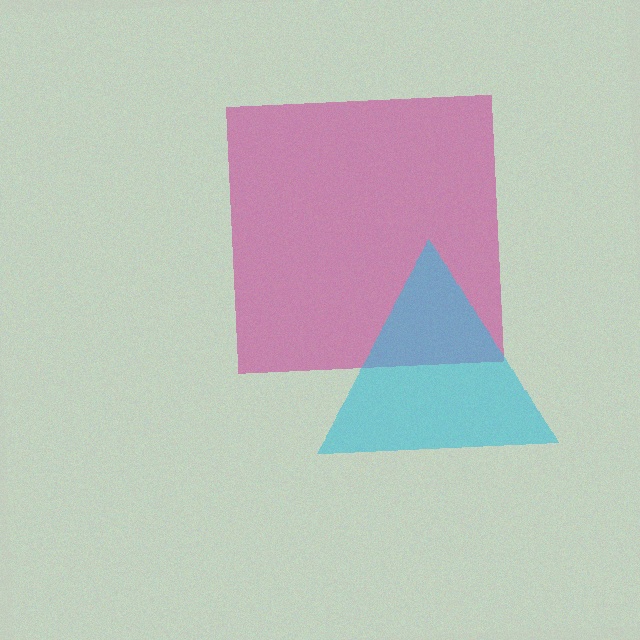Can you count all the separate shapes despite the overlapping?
Yes, there are 2 separate shapes.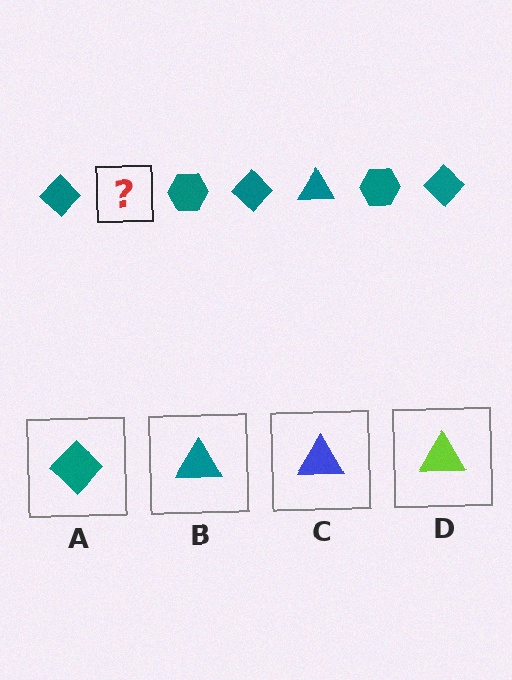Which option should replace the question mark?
Option B.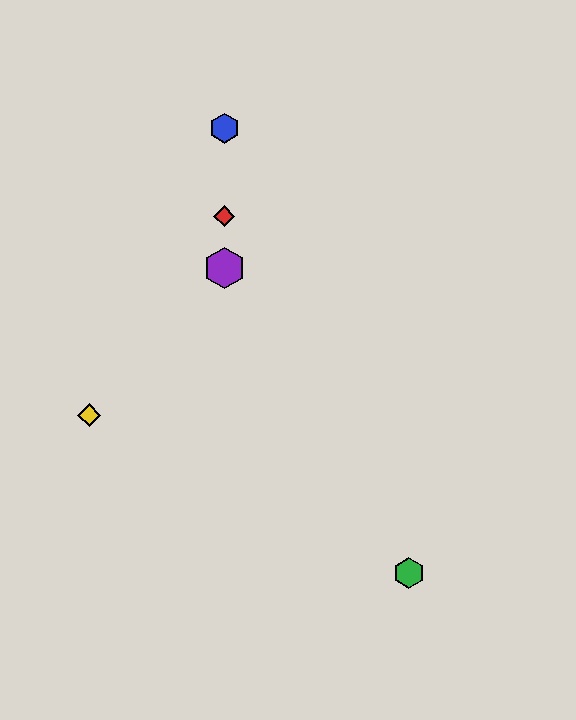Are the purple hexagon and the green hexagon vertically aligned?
No, the purple hexagon is at x≈224 and the green hexagon is at x≈409.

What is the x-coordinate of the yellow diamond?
The yellow diamond is at x≈89.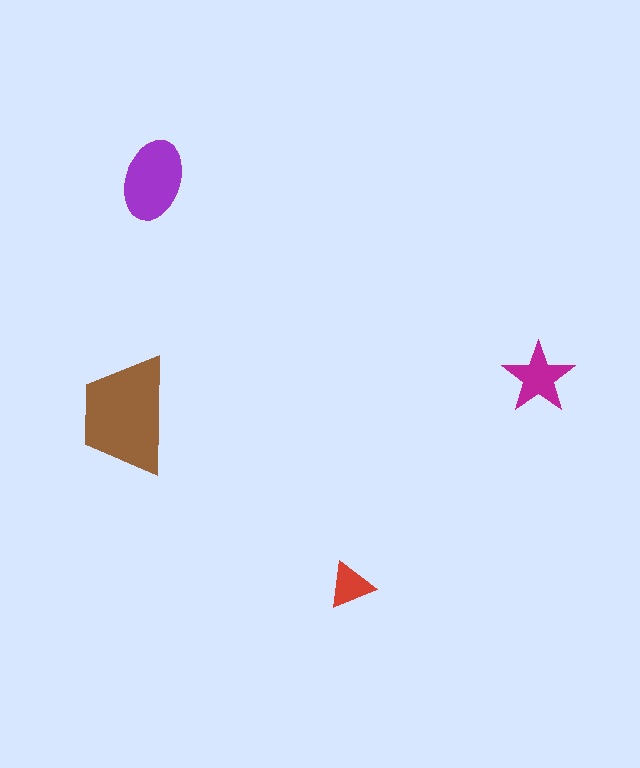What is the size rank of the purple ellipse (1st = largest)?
2nd.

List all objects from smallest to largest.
The red triangle, the magenta star, the purple ellipse, the brown trapezoid.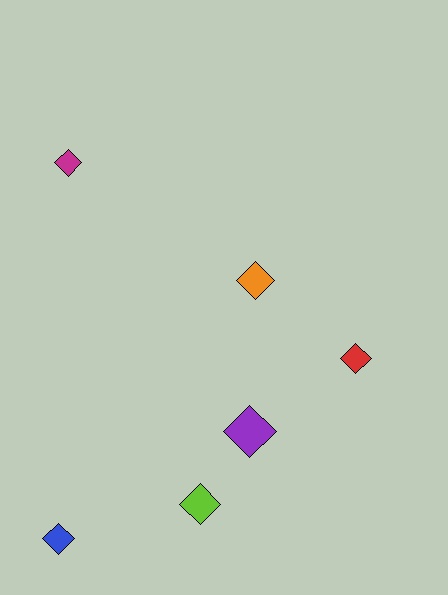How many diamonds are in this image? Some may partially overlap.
There are 6 diamonds.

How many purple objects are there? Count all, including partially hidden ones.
There is 1 purple object.